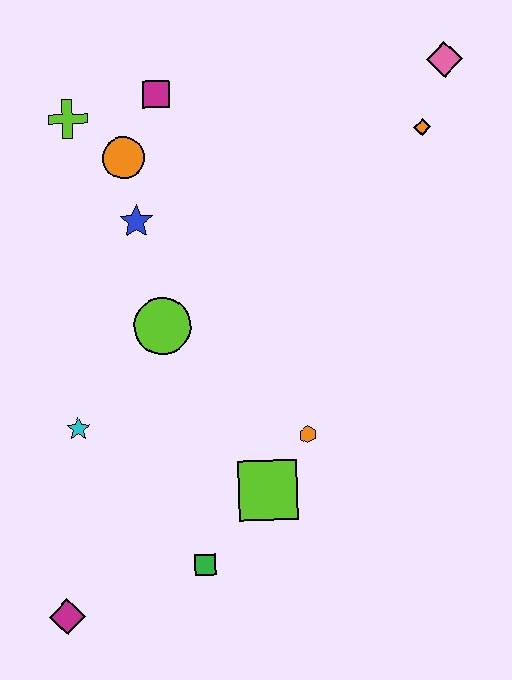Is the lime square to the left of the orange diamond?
Yes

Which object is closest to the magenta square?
The orange circle is closest to the magenta square.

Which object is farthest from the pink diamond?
The magenta diamond is farthest from the pink diamond.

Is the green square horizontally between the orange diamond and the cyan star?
Yes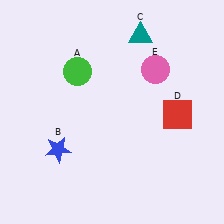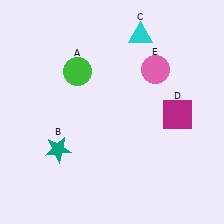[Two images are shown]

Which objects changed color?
B changed from blue to teal. C changed from teal to cyan. D changed from red to magenta.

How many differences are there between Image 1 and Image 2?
There are 3 differences between the two images.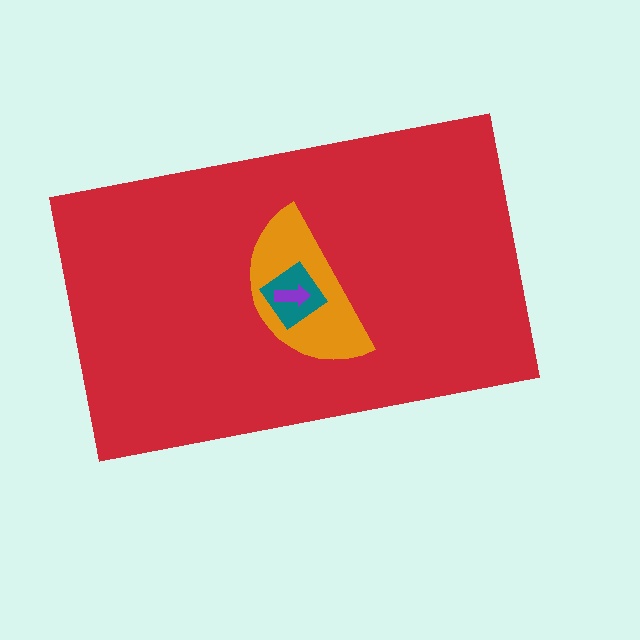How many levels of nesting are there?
4.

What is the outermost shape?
The red rectangle.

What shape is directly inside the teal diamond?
The purple arrow.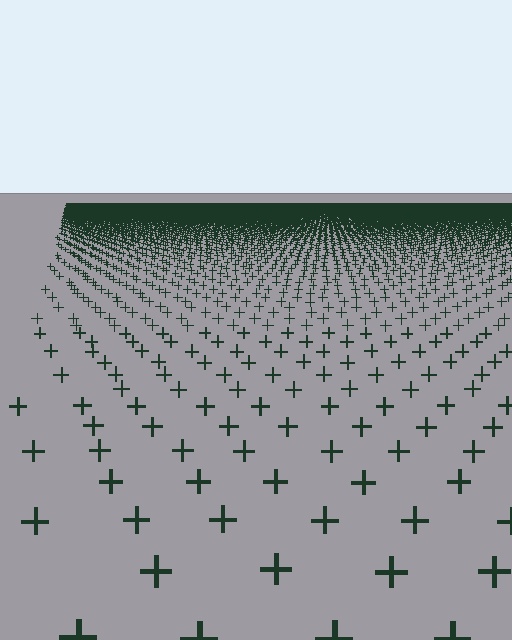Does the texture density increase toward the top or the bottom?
Density increases toward the top.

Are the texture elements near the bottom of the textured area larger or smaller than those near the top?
Larger. Near the bottom, elements are closer to the viewer and appear at a bigger on-screen size.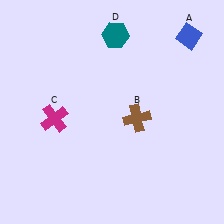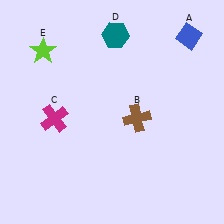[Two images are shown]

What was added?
A lime star (E) was added in Image 2.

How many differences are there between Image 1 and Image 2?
There is 1 difference between the two images.